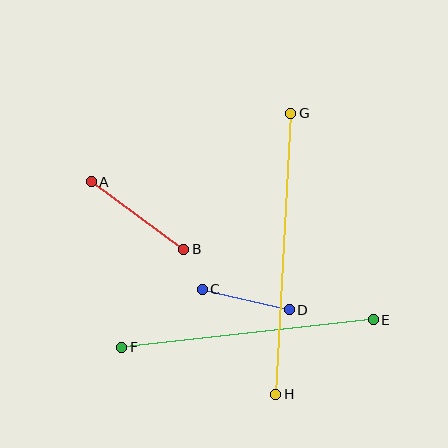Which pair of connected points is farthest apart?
Points G and H are farthest apart.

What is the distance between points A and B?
The distance is approximately 115 pixels.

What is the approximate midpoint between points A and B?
The midpoint is at approximately (138, 216) pixels.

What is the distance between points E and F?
The distance is approximately 253 pixels.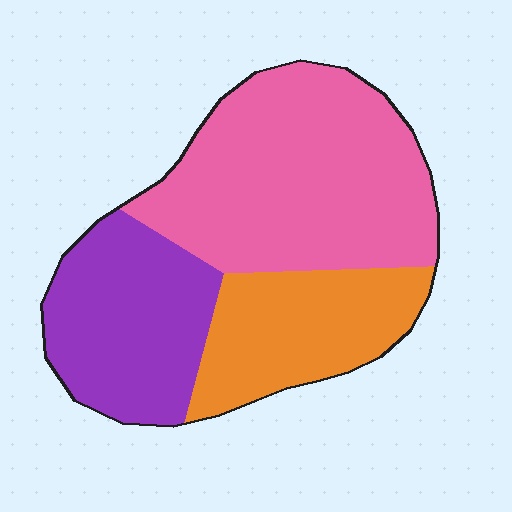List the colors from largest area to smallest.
From largest to smallest: pink, purple, orange.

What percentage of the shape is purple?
Purple covers roughly 30% of the shape.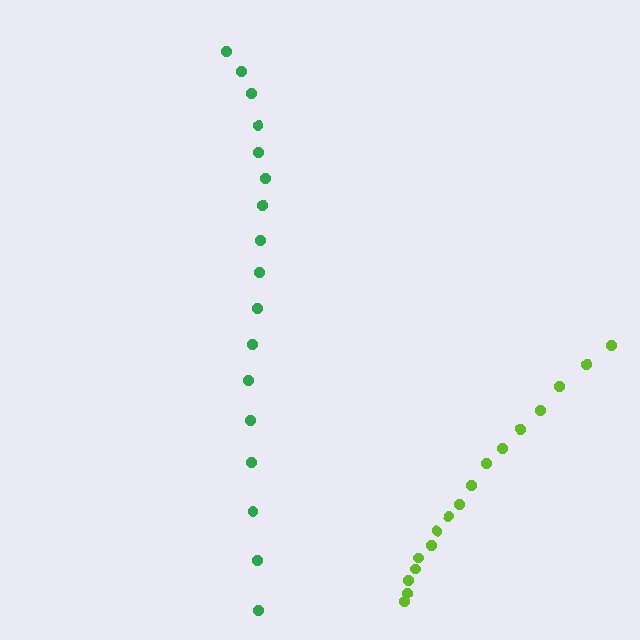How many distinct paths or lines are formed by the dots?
There are 2 distinct paths.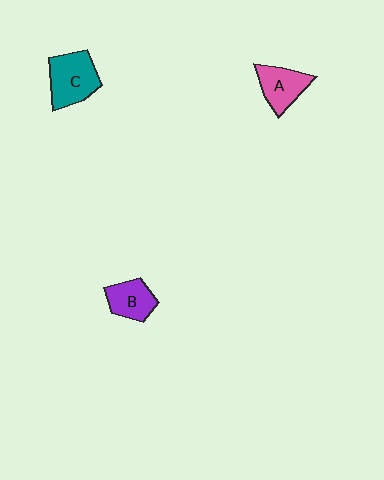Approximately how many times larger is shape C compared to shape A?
Approximately 1.3 times.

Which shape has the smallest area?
Shape B (purple).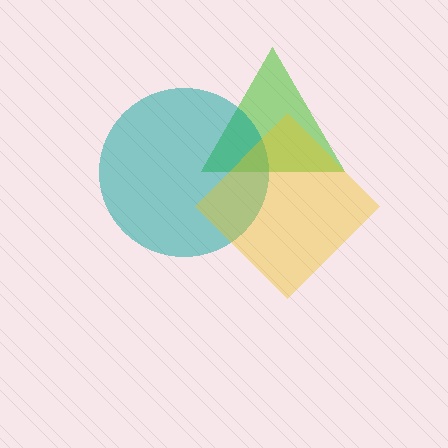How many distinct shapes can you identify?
There are 3 distinct shapes: a lime triangle, a teal circle, a yellow diamond.